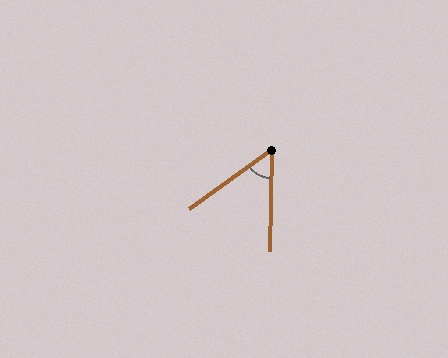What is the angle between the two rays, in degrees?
Approximately 53 degrees.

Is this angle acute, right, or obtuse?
It is acute.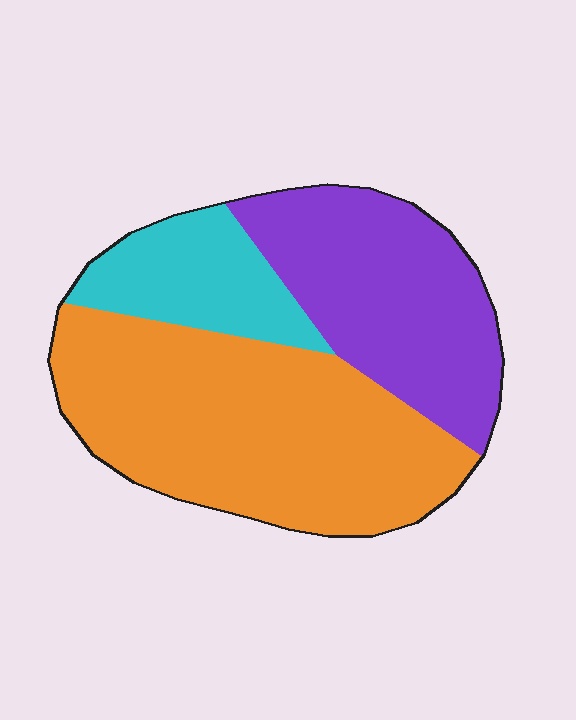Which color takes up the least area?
Cyan, at roughly 15%.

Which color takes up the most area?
Orange, at roughly 50%.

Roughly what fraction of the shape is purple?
Purple covers about 30% of the shape.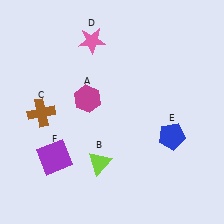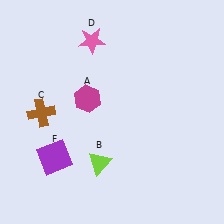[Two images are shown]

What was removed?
The blue pentagon (E) was removed in Image 2.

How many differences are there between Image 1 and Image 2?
There is 1 difference between the two images.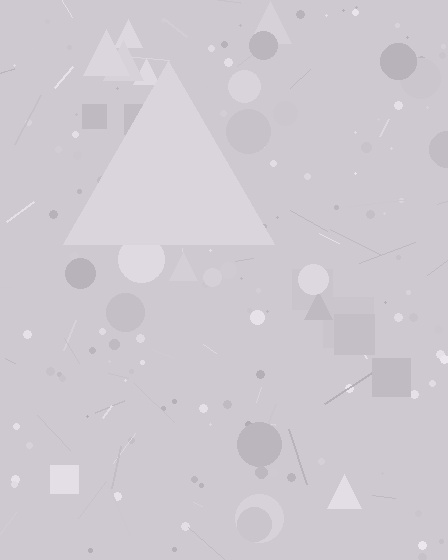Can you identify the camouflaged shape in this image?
The camouflaged shape is a triangle.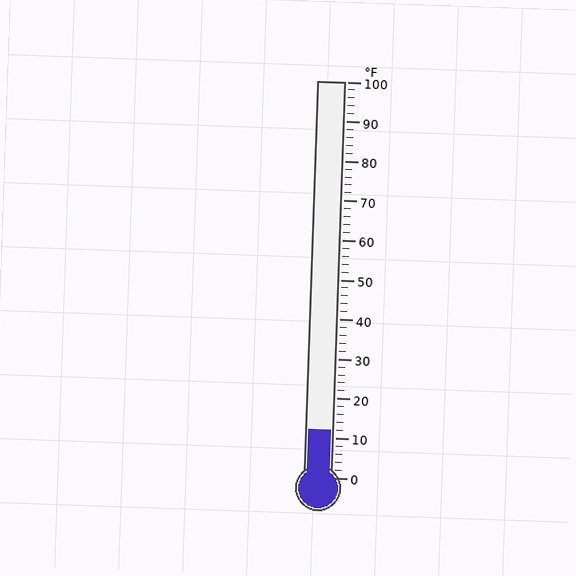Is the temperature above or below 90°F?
The temperature is below 90°F.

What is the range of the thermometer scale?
The thermometer scale ranges from 0°F to 100°F.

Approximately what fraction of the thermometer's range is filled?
The thermometer is filled to approximately 10% of its range.